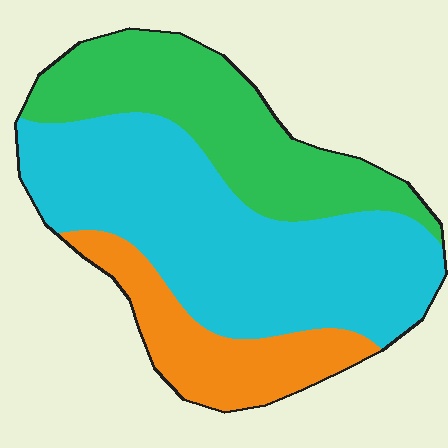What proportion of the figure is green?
Green takes up about one third (1/3) of the figure.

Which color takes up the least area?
Orange, at roughly 20%.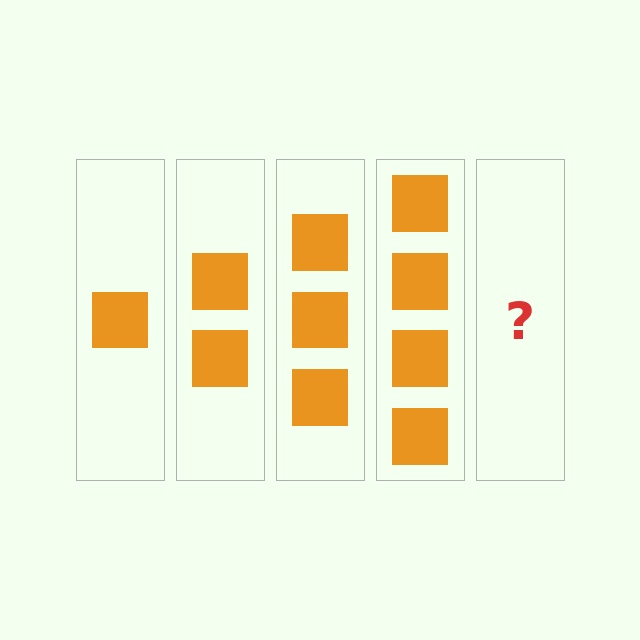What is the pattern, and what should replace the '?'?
The pattern is that each step adds one more square. The '?' should be 5 squares.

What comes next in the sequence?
The next element should be 5 squares.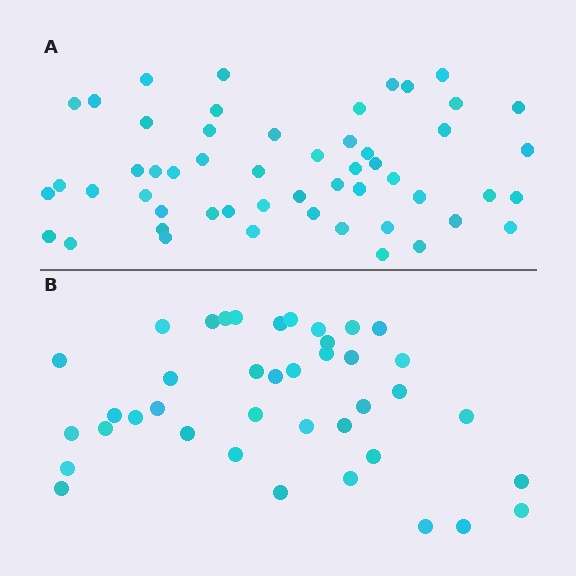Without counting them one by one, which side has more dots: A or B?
Region A (the top region) has more dots.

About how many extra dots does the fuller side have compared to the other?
Region A has approximately 15 more dots than region B.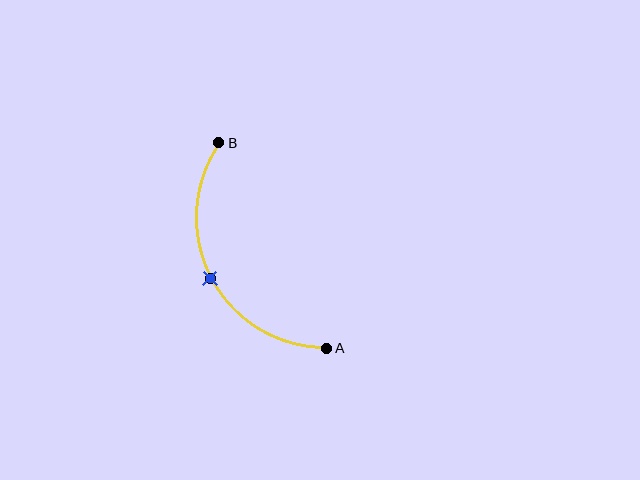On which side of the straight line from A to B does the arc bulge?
The arc bulges to the left of the straight line connecting A and B.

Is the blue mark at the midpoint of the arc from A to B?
Yes. The blue mark lies on the arc at equal arc-length from both A and B — it is the arc midpoint.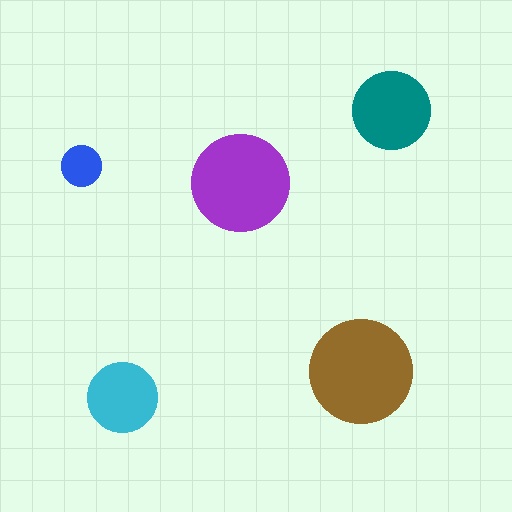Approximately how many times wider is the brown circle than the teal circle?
About 1.5 times wider.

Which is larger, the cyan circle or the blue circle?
The cyan one.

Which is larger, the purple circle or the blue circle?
The purple one.